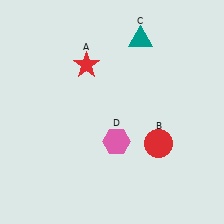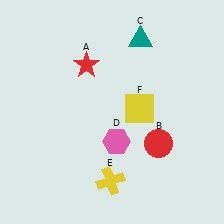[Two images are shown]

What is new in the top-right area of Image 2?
A yellow square (F) was added in the top-right area of Image 2.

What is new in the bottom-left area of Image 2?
A yellow cross (E) was added in the bottom-left area of Image 2.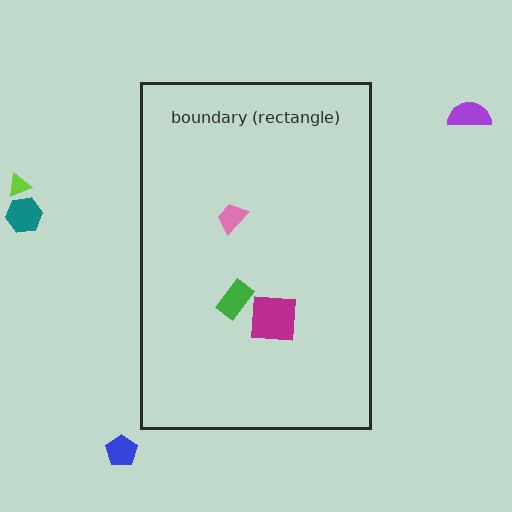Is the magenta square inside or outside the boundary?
Inside.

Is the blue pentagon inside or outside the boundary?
Outside.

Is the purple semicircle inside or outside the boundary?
Outside.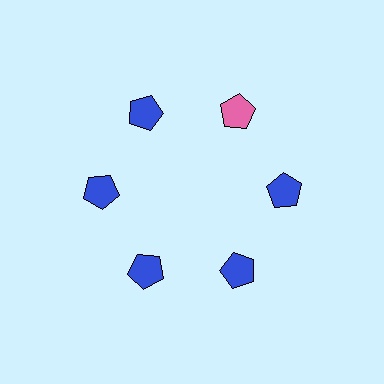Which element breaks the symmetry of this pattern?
The pink pentagon at roughly the 1 o'clock position breaks the symmetry. All other shapes are blue pentagons.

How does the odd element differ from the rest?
It has a different color: pink instead of blue.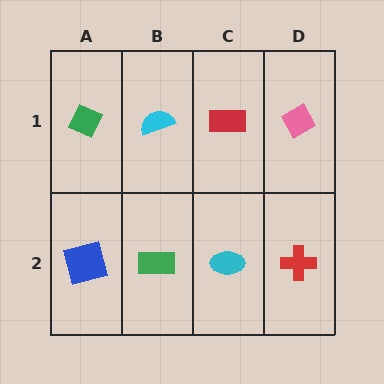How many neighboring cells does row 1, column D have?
2.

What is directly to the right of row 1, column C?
A pink diamond.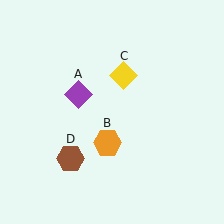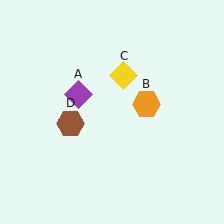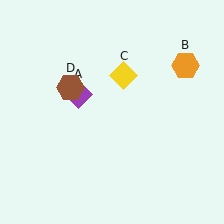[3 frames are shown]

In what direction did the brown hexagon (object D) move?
The brown hexagon (object D) moved up.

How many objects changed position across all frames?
2 objects changed position: orange hexagon (object B), brown hexagon (object D).